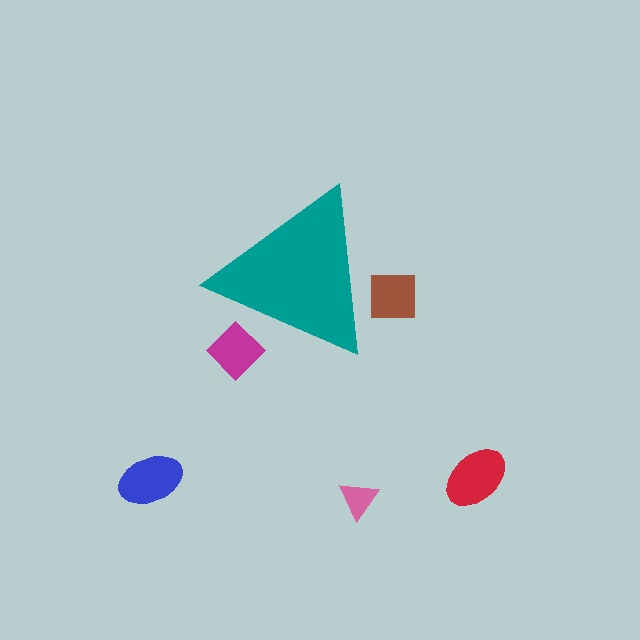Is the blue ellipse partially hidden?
No, the blue ellipse is fully visible.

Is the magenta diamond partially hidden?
Yes, the magenta diamond is partially hidden behind the teal triangle.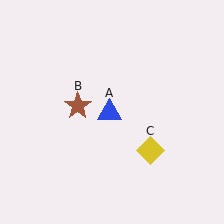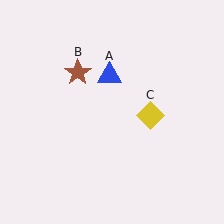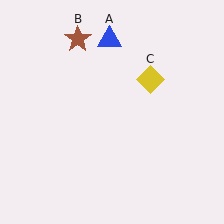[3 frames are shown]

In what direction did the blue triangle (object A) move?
The blue triangle (object A) moved up.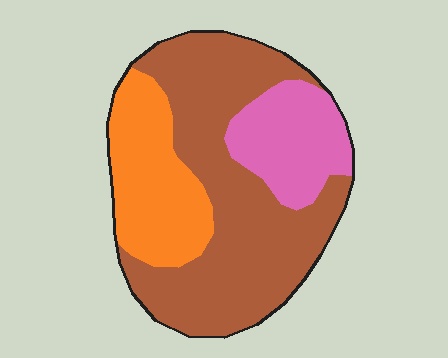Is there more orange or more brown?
Brown.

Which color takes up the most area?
Brown, at roughly 55%.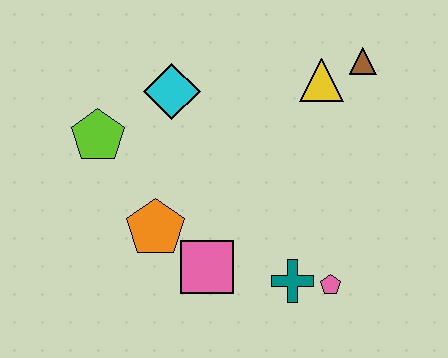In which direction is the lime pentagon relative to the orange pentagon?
The lime pentagon is above the orange pentagon.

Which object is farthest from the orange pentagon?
The brown triangle is farthest from the orange pentagon.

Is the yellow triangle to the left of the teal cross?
No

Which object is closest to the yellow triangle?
The brown triangle is closest to the yellow triangle.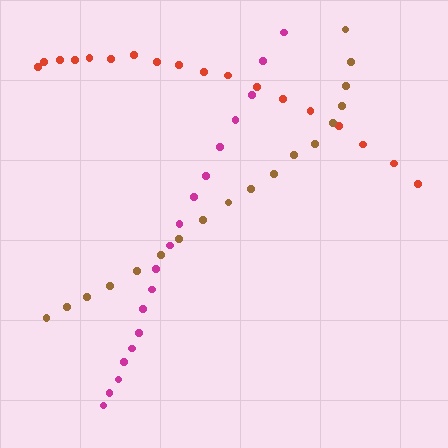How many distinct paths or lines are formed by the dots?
There are 3 distinct paths.